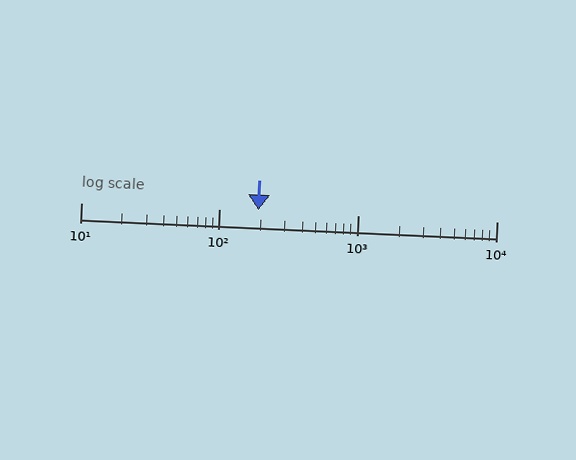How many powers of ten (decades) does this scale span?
The scale spans 3 decades, from 10 to 10000.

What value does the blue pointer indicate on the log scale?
The pointer indicates approximately 190.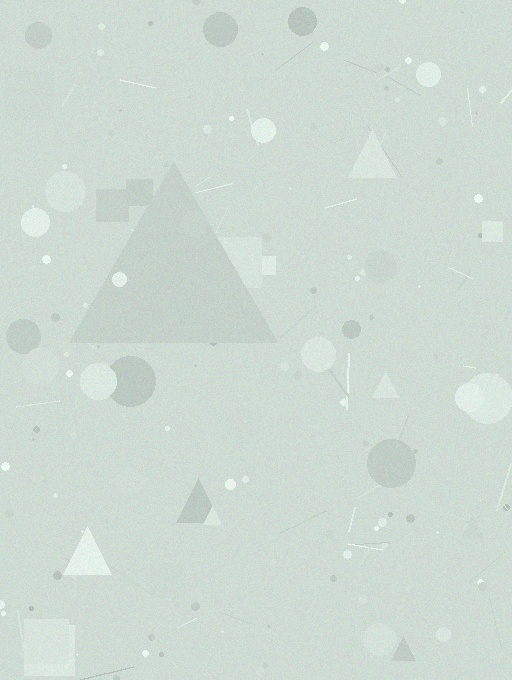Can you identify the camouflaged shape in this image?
The camouflaged shape is a triangle.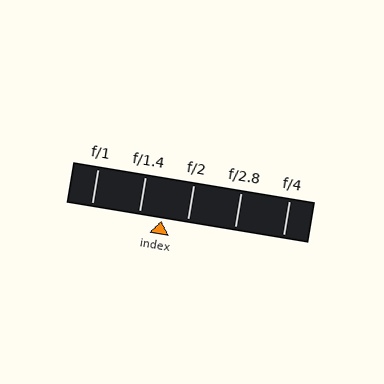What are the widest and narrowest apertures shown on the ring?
The widest aperture shown is f/1 and the narrowest is f/4.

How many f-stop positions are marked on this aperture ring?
There are 5 f-stop positions marked.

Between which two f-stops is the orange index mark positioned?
The index mark is between f/1.4 and f/2.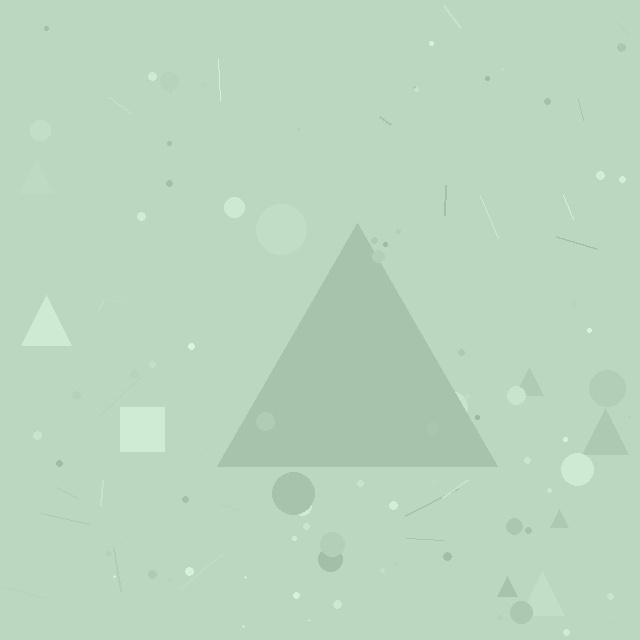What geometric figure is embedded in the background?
A triangle is embedded in the background.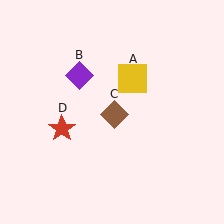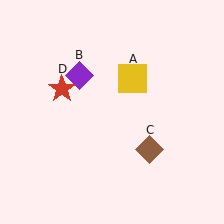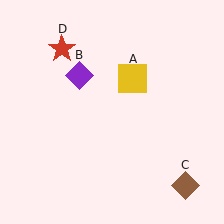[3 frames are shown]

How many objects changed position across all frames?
2 objects changed position: brown diamond (object C), red star (object D).